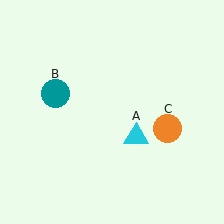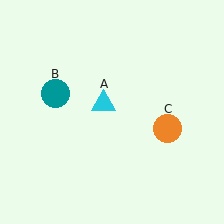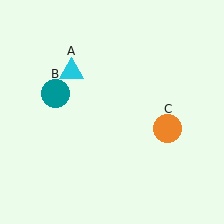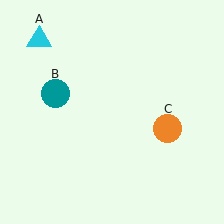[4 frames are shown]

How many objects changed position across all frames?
1 object changed position: cyan triangle (object A).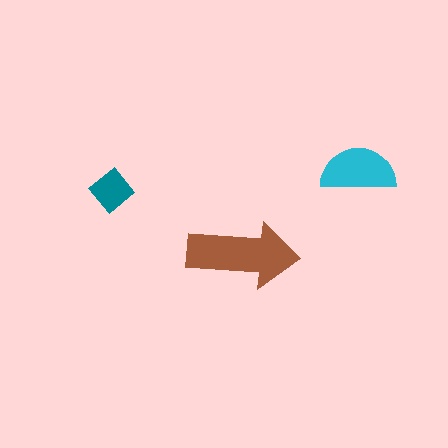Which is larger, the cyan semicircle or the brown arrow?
The brown arrow.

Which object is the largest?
The brown arrow.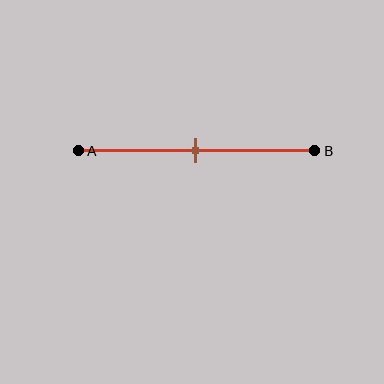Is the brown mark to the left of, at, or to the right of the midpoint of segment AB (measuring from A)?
The brown mark is approximately at the midpoint of segment AB.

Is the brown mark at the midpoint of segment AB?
Yes, the mark is approximately at the midpoint.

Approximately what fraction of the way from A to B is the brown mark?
The brown mark is approximately 50% of the way from A to B.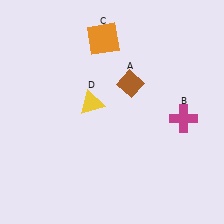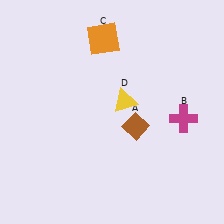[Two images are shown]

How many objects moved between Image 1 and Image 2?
2 objects moved between the two images.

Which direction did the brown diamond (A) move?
The brown diamond (A) moved down.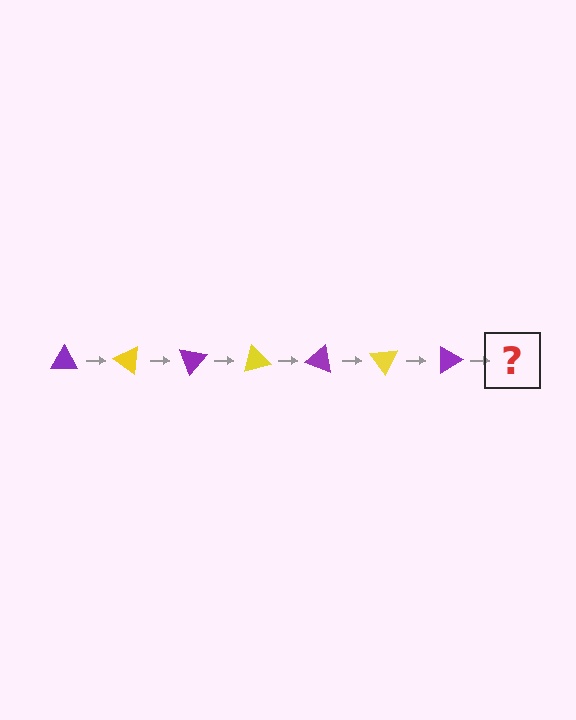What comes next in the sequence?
The next element should be a yellow triangle, rotated 245 degrees from the start.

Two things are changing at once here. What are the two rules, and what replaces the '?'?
The two rules are that it rotates 35 degrees each step and the color cycles through purple and yellow. The '?' should be a yellow triangle, rotated 245 degrees from the start.